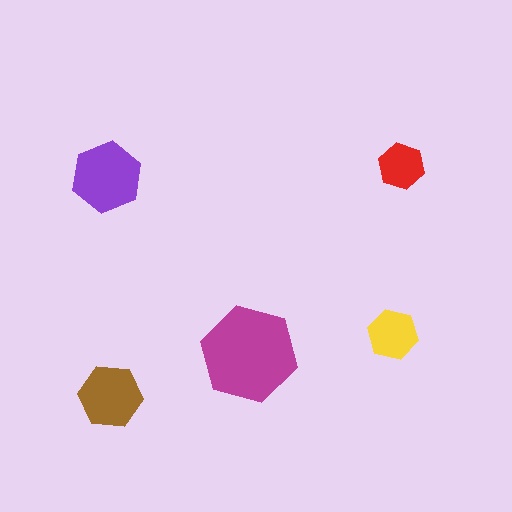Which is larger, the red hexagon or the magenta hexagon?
The magenta one.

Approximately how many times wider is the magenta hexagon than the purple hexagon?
About 1.5 times wider.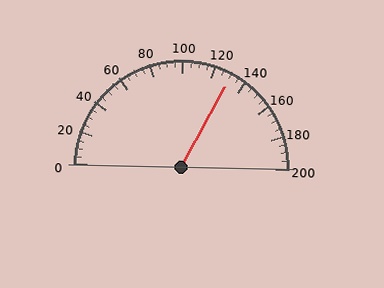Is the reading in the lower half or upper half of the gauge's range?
The reading is in the upper half of the range (0 to 200).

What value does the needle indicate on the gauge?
The needle indicates approximately 130.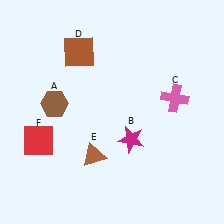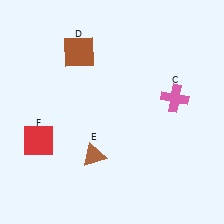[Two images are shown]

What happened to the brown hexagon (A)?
The brown hexagon (A) was removed in Image 2. It was in the top-left area of Image 1.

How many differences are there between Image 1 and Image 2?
There are 2 differences between the two images.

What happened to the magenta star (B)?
The magenta star (B) was removed in Image 2. It was in the bottom-right area of Image 1.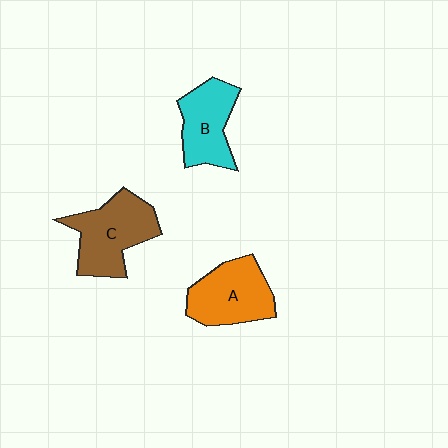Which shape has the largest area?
Shape C (brown).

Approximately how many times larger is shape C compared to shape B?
Approximately 1.2 times.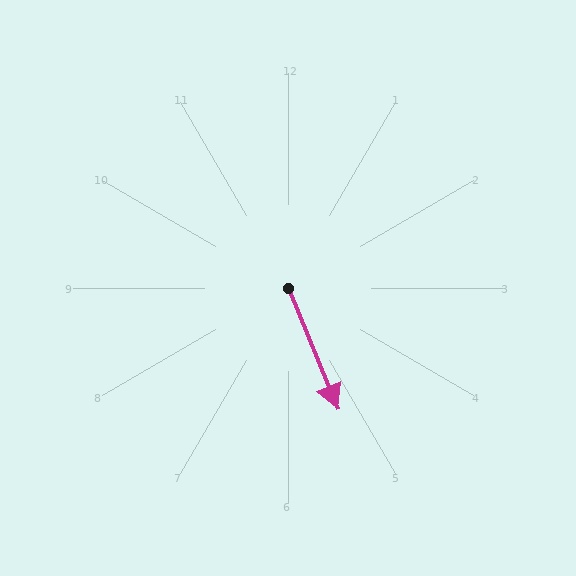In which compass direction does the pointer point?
South.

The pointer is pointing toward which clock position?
Roughly 5 o'clock.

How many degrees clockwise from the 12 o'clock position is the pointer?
Approximately 158 degrees.